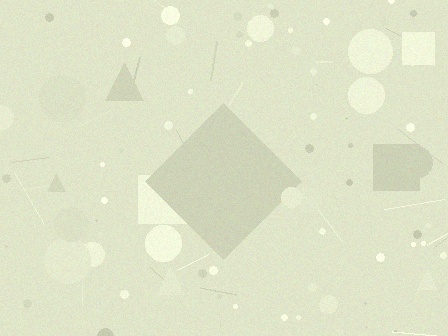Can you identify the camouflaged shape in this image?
The camouflaged shape is a diamond.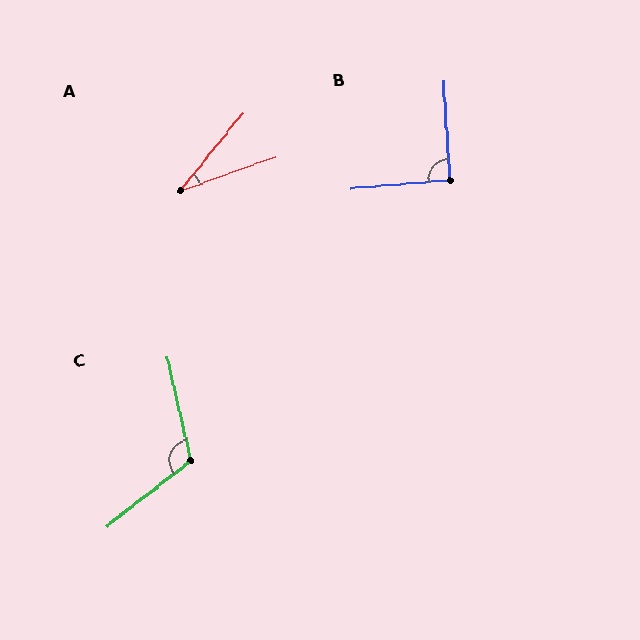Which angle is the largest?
C, at approximately 115 degrees.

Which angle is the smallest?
A, at approximately 31 degrees.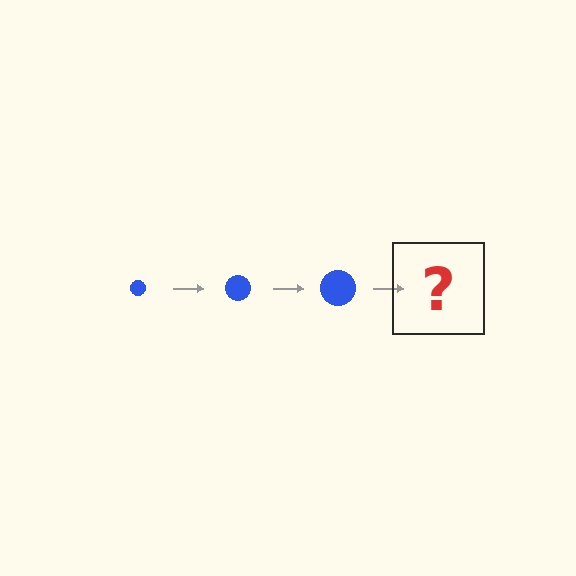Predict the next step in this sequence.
The next step is a blue circle, larger than the previous one.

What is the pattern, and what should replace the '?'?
The pattern is that the circle gets progressively larger each step. The '?' should be a blue circle, larger than the previous one.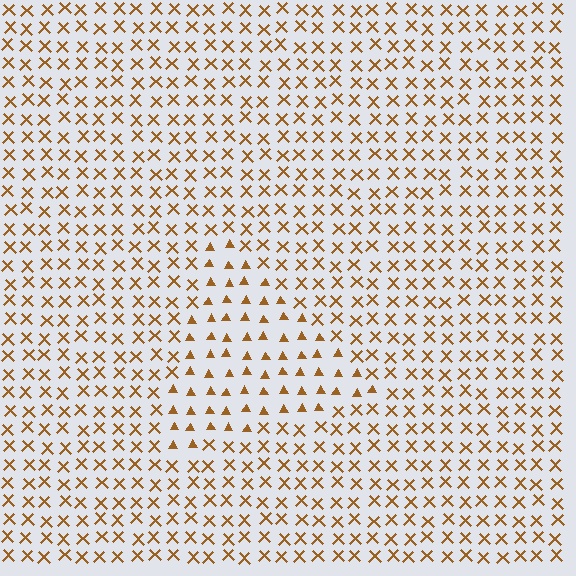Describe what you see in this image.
The image is filled with small brown elements arranged in a uniform grid. A triangle-shaped region contains triangles, while the surrounding area contains X marks. The boundary is defined purely by the change in element shape.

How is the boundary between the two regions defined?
The boundary is defined by a change in element shape: triangles inside vs. X marks outside. All elements share the same color and spacing.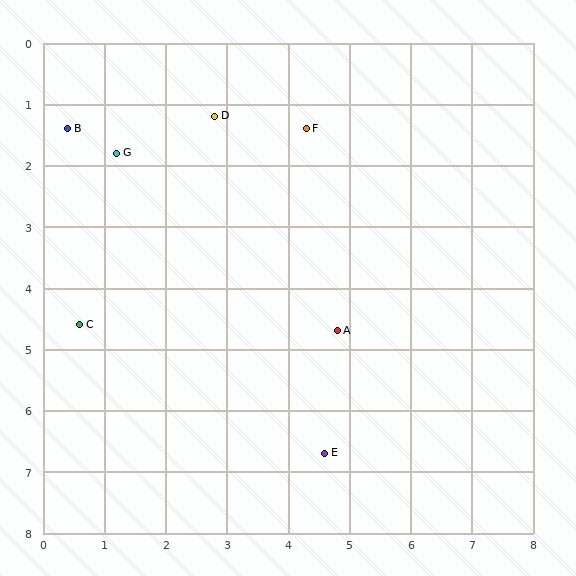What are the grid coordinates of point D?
Point D is at approximately (2.8, 1.2).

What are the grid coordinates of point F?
Point F is at approximately (4.3, 1.4).